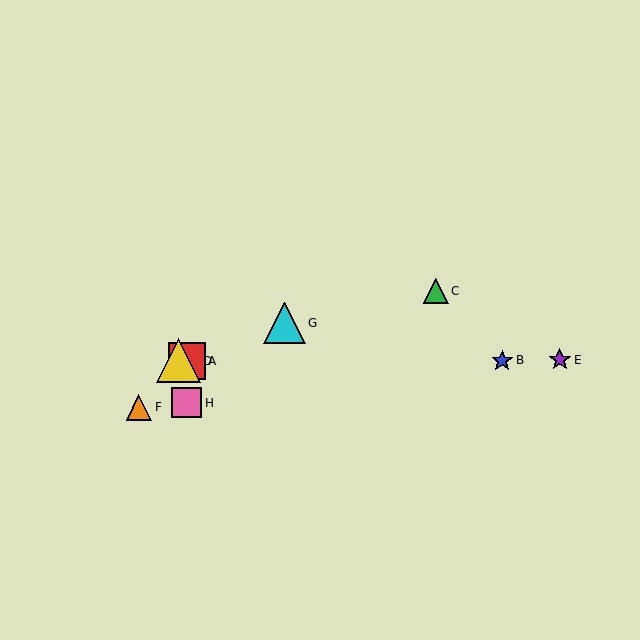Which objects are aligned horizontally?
Objects A, B, D, E are aligned horizontally.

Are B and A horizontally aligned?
Yes, both are at y≈360.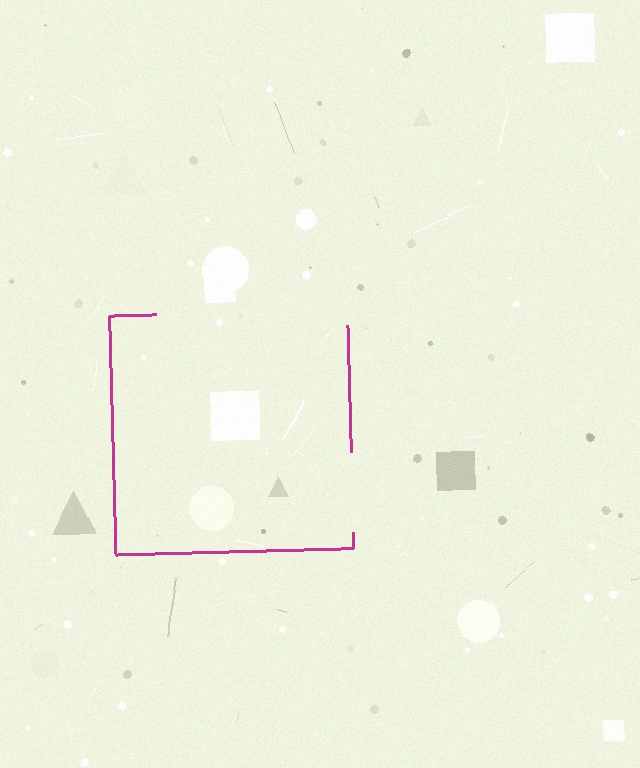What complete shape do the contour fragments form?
The contour fragments form a square.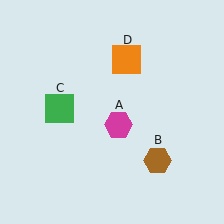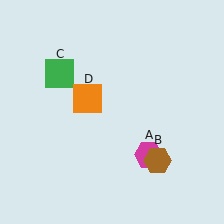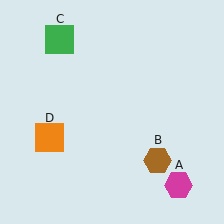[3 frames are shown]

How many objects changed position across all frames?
3 objects changed position: magenta hexagon (object A), green square (object C), orange square (object D).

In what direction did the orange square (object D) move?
The orange square (object D) moved down and to the left.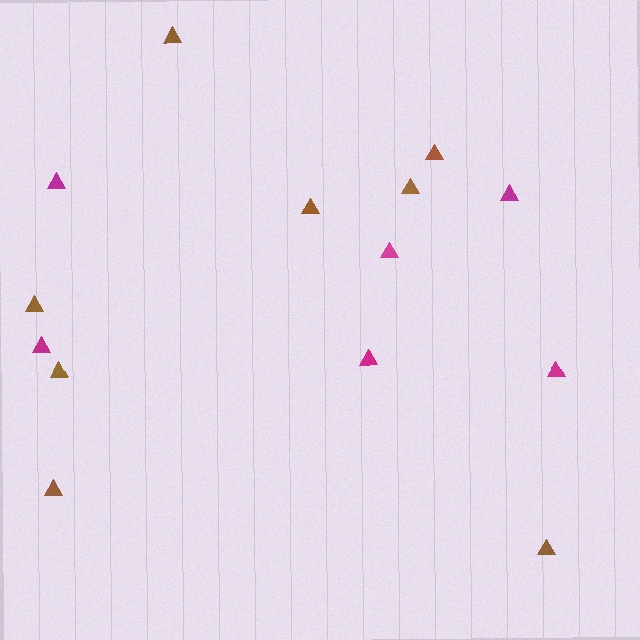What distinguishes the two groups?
There are 2 groups: one group of magenta triangles (6) and one group of brown triangles (8).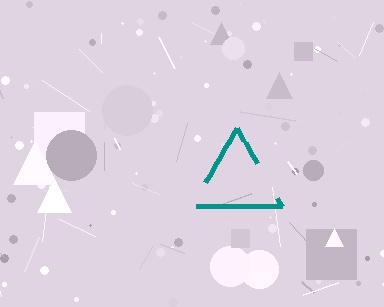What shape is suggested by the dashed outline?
The dashed outline suggests a triangle.